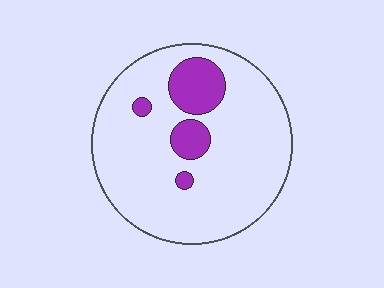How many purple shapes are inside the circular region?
4.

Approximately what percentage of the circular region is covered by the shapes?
Approximately 15%.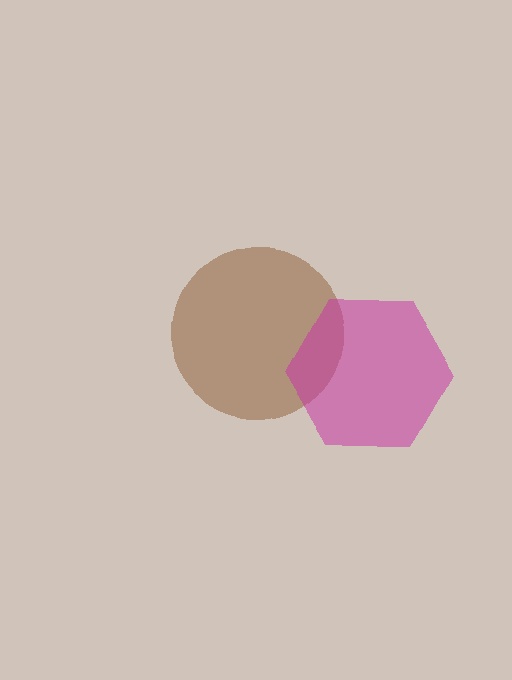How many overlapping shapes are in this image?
There are 2 overlapping shapes in the image.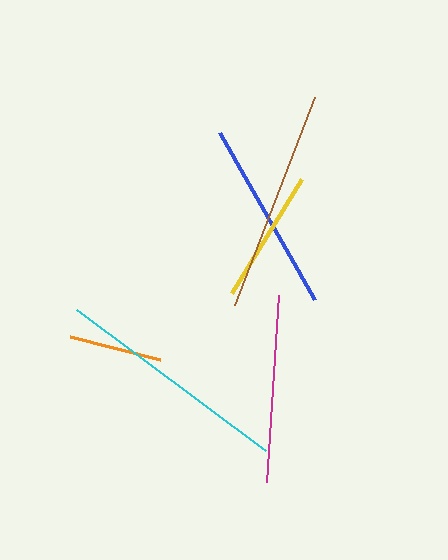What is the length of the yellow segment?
The yellow segment is approximately 134 pixels long.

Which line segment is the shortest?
The orange line is the shortest at approximately 93 pixels.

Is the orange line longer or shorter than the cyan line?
The cyan line is longer than the orange line.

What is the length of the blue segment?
The blue segment is approximately 192 pixels long.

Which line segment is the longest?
The cyan line is the longest at approximately 236 pixels.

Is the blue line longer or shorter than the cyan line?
The cyan line is longer than the blue line.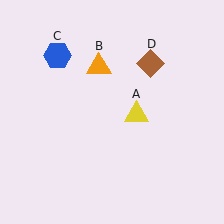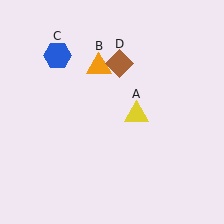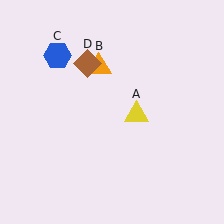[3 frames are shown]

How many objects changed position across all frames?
1 object changed position: brown diamond (object D).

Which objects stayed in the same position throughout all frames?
Yellow triangle (object A) and orange triangle (object B) and blue hexagon (object C) remained stationary.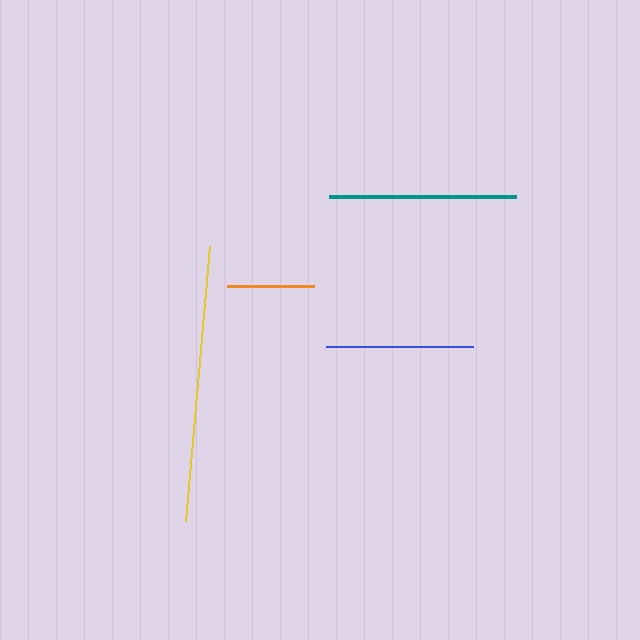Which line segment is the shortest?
The orange line is the shortest at approximately 87 pixels.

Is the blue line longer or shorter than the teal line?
The teal line is longer than the blue line.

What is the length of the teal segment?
The teal segment is approximately 187 pixels long.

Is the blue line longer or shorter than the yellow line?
The yellow line is longer than the blue line.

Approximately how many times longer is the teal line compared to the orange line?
The teal line is approximately 2.1 times the length of the orange line.